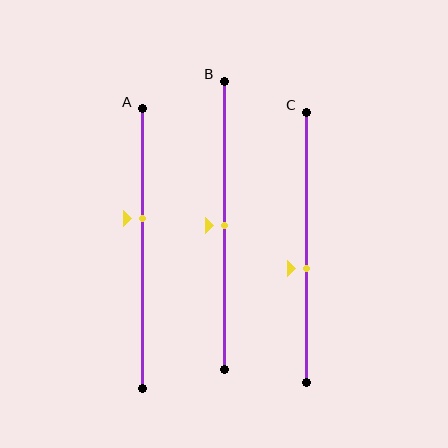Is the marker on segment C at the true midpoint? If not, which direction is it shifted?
No, the marker on segment C is shifted downward by about 8% of the segment length.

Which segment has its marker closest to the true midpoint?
Segment B has its marker closest to the true midpoint.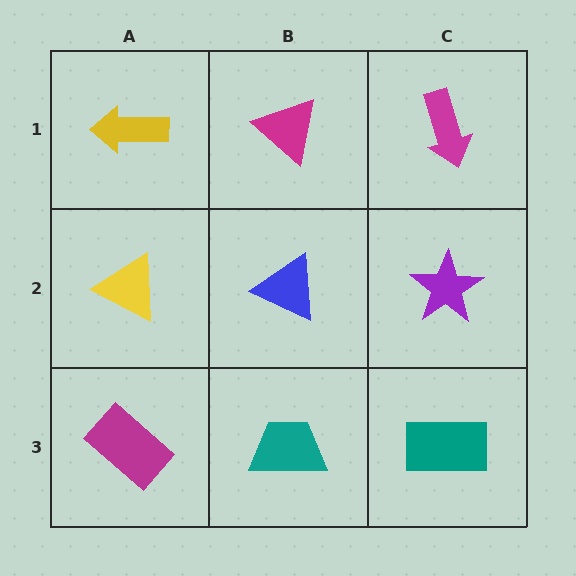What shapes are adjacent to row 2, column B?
A magenta triangle (row 1, column B), a teal trapezoid (row 3, column B), a yellow triangle (row 2, column A), a purple star (row 2, column C).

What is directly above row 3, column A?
A yellow triangle.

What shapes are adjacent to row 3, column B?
A blue triangle (row 2, column B), a magenta rectangle (row 3, column A), a teal rectangle (row 3, column C).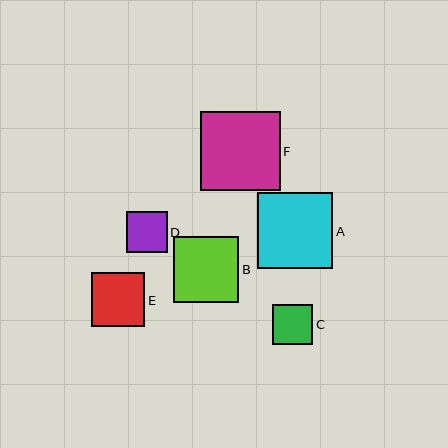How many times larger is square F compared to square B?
Square F is approximately 1.2 times the size of square B.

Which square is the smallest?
Square C is the smallest with a size of approximately 40 pixels.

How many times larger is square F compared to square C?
Square F is approximately 2.0 times the size of square C.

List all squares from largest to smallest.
From largest to smallest: F, A, B, E, D, C.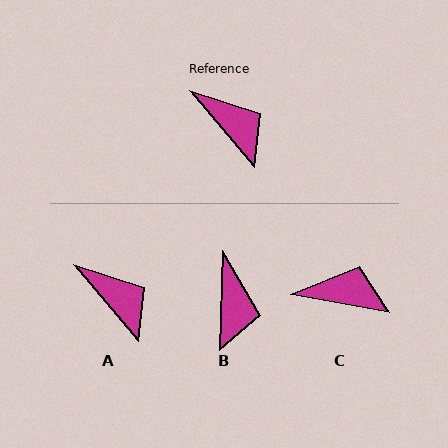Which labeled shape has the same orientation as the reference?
A.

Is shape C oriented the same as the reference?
No, it is off by about 40 degrees.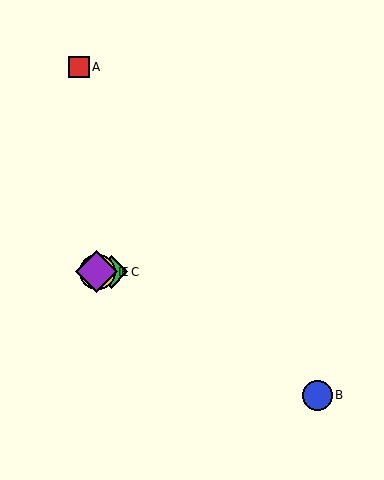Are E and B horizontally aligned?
No, E is at y≈272 and B is at y≈395.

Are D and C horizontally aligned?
Yes, both are at y≈272.